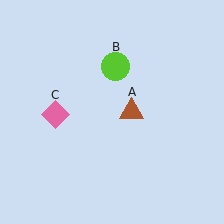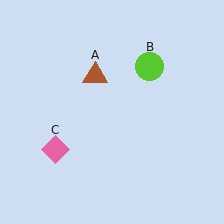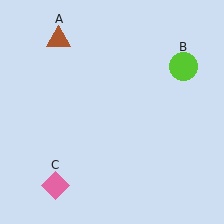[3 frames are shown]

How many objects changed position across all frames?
3 objects changed position: brown triangle (object A), lime circle (object B), pink diamond (object C).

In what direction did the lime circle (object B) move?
The lime circle (object B) moved right.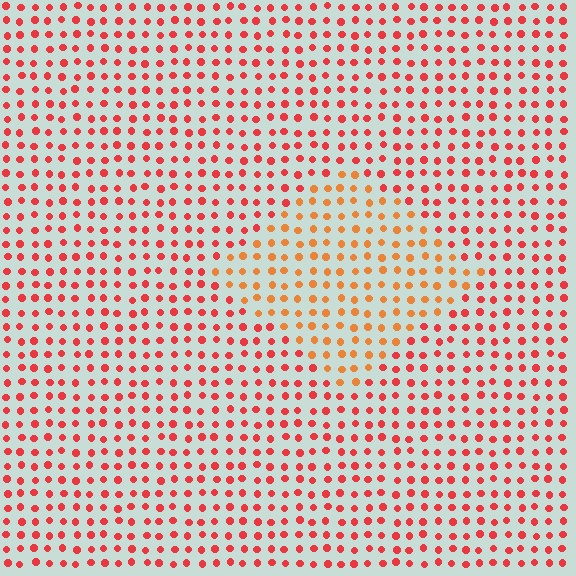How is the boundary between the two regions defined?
The boundary is defined purely by a slight shift in hue (about 29 degrees). Spacing, size, and orientation are identical on both sides.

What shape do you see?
I see a diamond.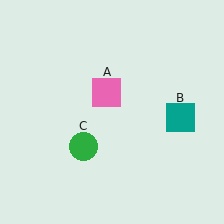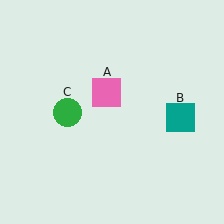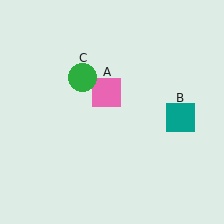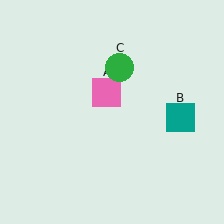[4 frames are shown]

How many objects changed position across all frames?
1 object changed position: green circle (object C).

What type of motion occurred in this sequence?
The green circle (object C) rotated clockwise around the center of the scene.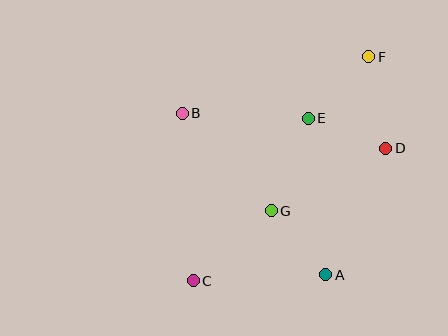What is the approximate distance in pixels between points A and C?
The distance between A and C is approximately 132 pixels.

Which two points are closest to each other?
Points D and E are closest to each other.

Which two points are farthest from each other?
Points C and F are farthest from each other.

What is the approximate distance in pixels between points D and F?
The distance between D and F is approximately 93 pixels.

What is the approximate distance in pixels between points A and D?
The distance between A and D is approximately 140 pixels.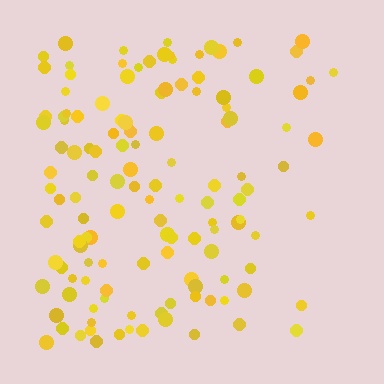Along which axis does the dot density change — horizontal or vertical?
Horizontal.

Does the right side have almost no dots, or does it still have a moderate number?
Still a moderate number, just noticeably fewer than the left.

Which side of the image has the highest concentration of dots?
The left.